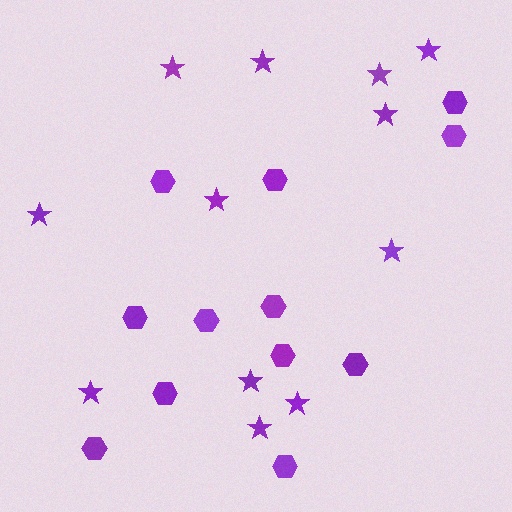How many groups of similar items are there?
There are 2 groups: one group of stars (12) and one group of hexagons (12).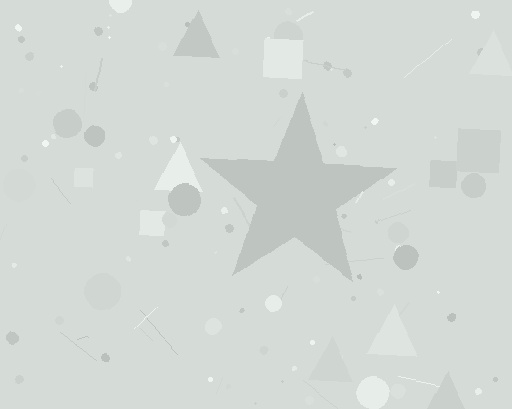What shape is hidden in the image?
A star is hidden in the image.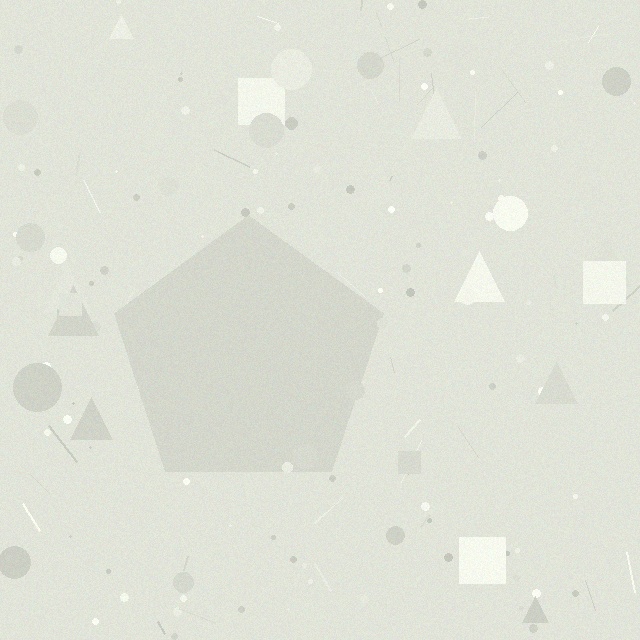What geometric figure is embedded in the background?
A pentagon is embedded in the background.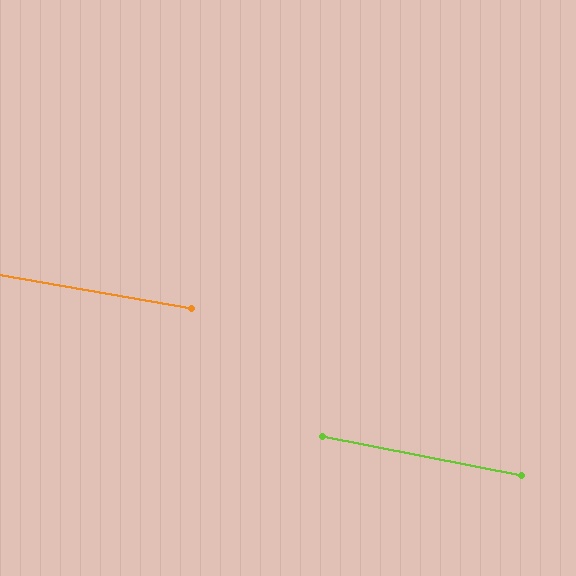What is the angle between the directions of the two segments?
Approximately 1 degree.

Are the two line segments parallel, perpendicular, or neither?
Parallel — their directions differ by only 1.0°.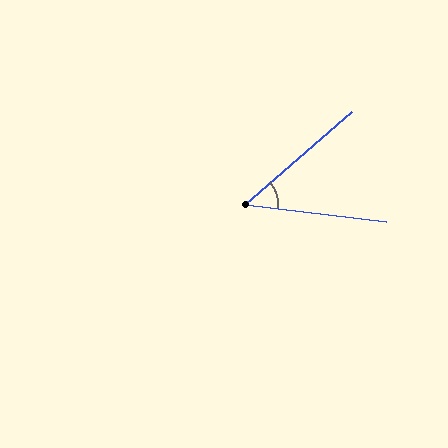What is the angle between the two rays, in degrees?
Approximately 48 degrees.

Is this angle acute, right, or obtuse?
It is acute.